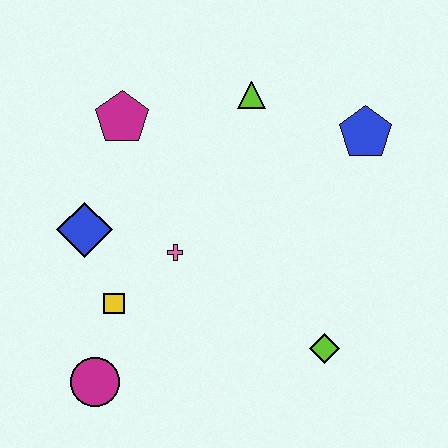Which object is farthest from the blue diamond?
The blue pentagon is farthest from the blue diamond.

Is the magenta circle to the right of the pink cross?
No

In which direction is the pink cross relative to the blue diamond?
The pink cross is to the right of the blue diamond.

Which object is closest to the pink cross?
The yellow square is closest to the pink cross.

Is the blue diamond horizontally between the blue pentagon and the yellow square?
No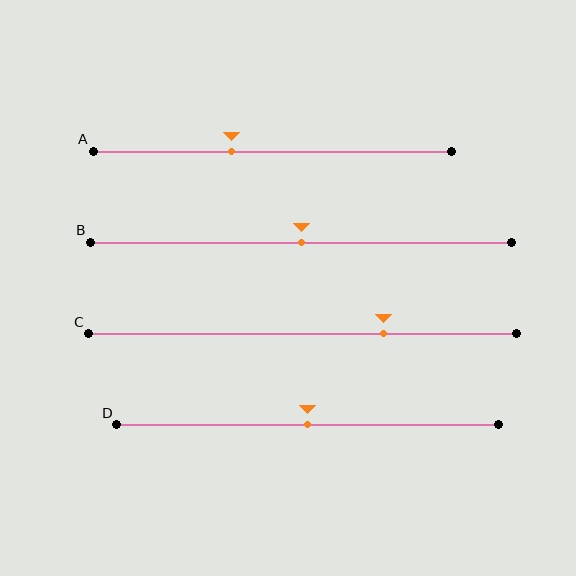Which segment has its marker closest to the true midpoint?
Segment B has its marker closest to the true midpoint.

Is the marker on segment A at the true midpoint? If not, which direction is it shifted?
No, the marker on segment A is shifted to the left by about 12% of the segment length.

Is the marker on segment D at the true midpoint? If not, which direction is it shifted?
Yes, the marker on segment D is at the true midpoint.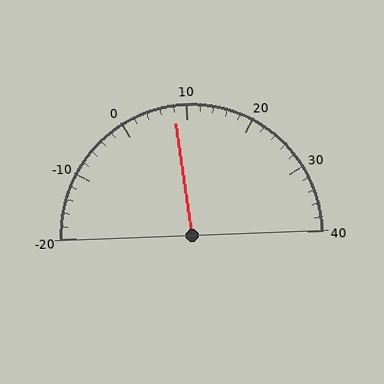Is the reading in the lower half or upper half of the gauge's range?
The reading is in the lower half of the range (-20 to 40).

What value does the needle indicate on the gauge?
The needle indicates approximately 8.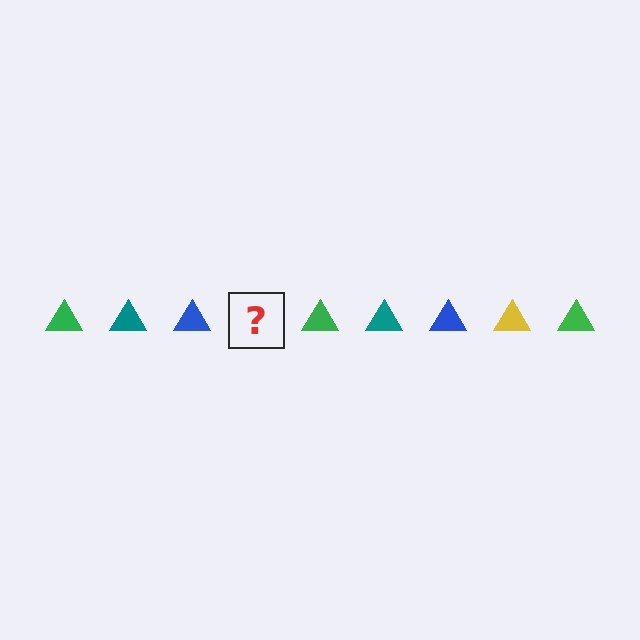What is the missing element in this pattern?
The missing element is a yellow triangle.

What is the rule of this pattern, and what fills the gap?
The rule is that the pattern cycles through green, teal, blue, yellow triangles. The gap should be filled with a yellow triangle.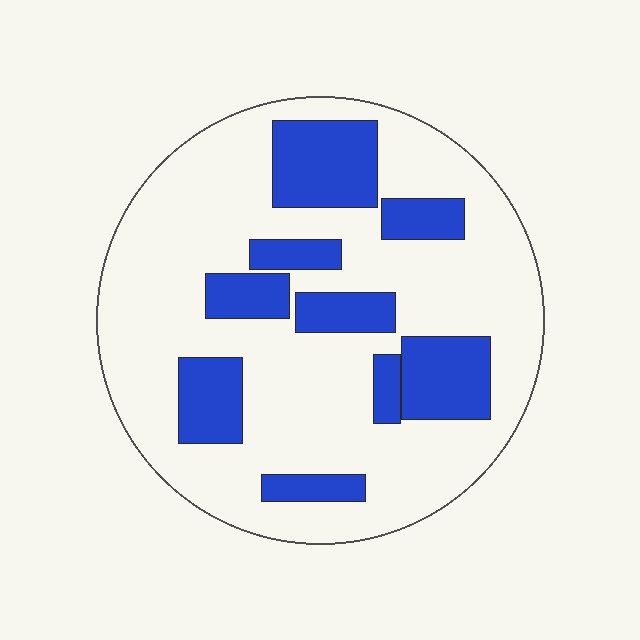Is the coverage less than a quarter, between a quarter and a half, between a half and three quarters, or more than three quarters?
Between a quarter and a half.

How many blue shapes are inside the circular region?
9.